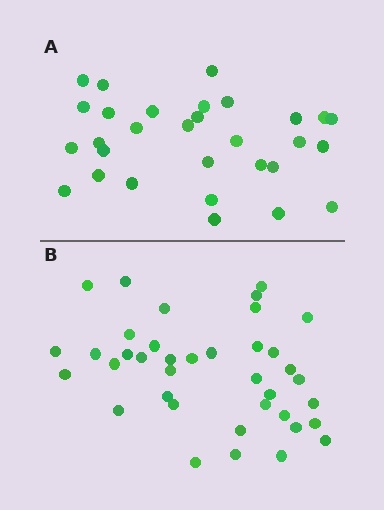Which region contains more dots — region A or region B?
Region B (the bottom region) has more dots.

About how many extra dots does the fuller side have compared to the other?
Region B has roughly 8 or so more dots than region A.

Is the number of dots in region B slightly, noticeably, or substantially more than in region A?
Region B has noticeably more, but not dramatically so. The ratio is roughly 1.3 to 1.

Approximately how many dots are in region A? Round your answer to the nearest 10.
About 30 dots.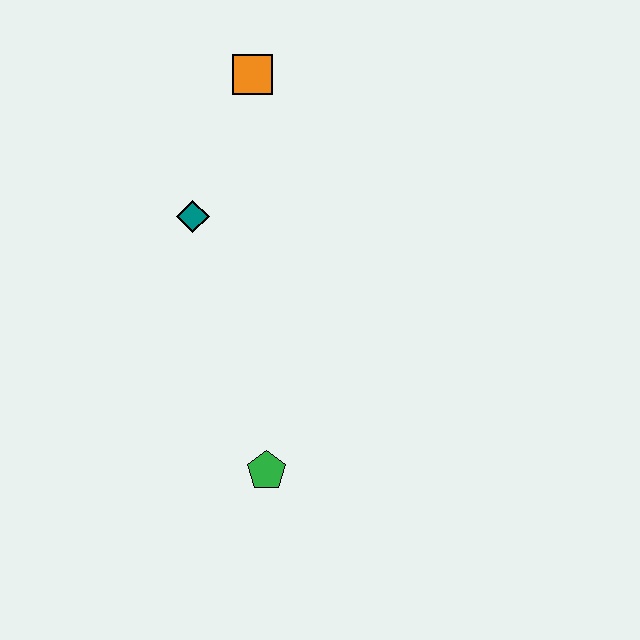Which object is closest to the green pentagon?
The teal diamond is closest to the green pentagon.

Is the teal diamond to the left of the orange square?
Yes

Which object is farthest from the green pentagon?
The orange square is farthest from the green pentagon.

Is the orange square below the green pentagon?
No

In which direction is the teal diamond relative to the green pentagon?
The teal diamond is above the green pentagon.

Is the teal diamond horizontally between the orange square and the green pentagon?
No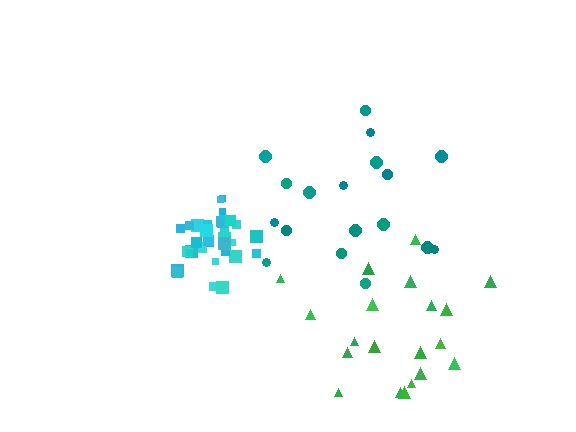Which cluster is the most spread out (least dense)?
Teal.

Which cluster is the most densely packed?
Cyan.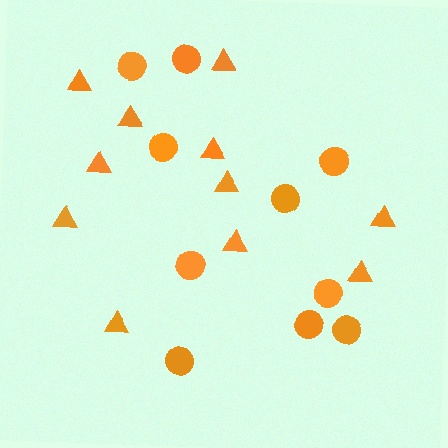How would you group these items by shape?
There are 2 groups: one group of circles (10) and one group of triangles (11).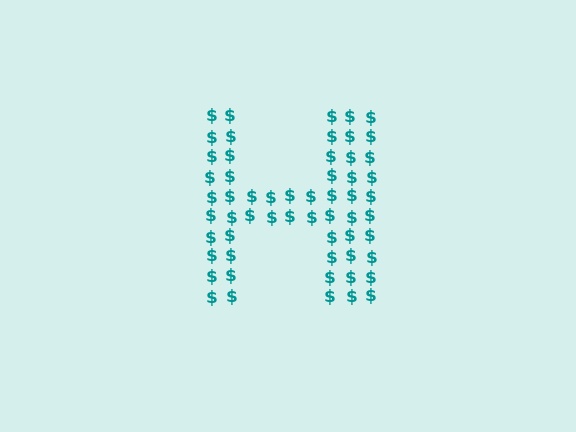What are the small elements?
The small elements are dollar signs.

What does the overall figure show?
The overall figure shows the letter H.